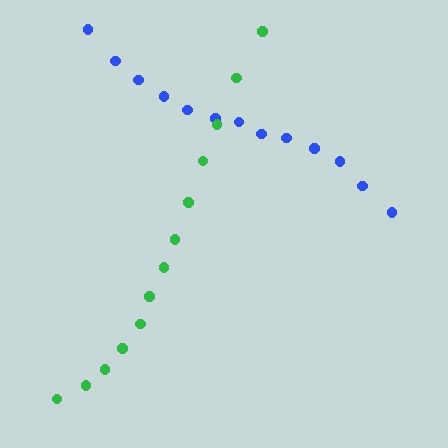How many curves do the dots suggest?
There are 2 distinct paths.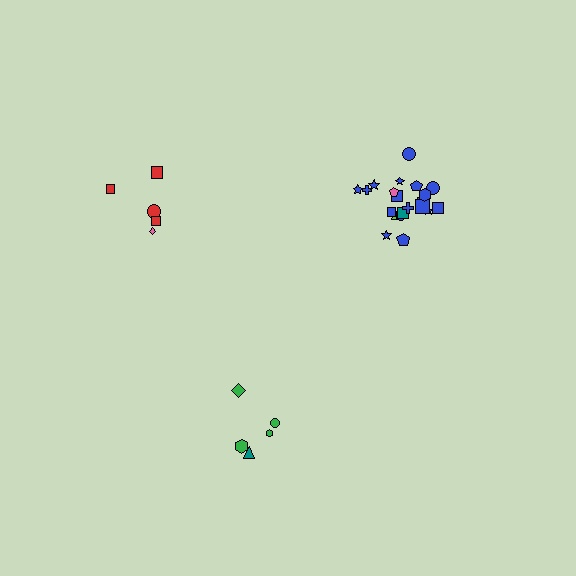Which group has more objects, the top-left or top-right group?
The top-right group.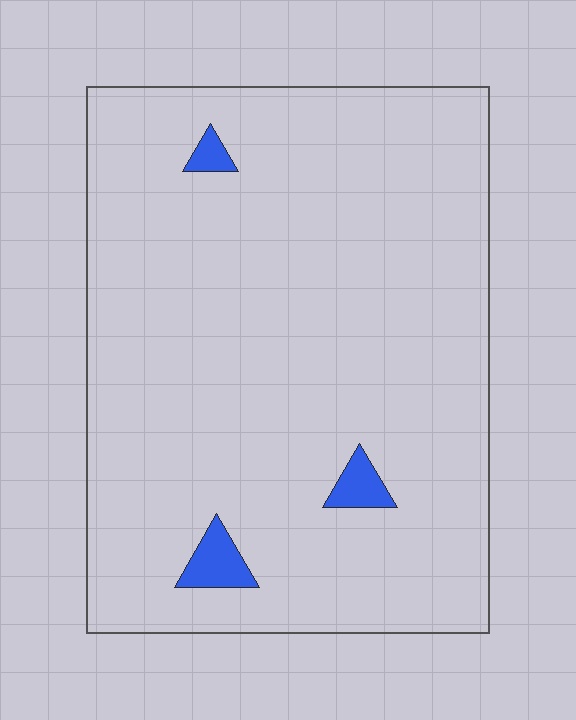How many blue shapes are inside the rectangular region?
3.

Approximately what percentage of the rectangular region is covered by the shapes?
Approximately 5%.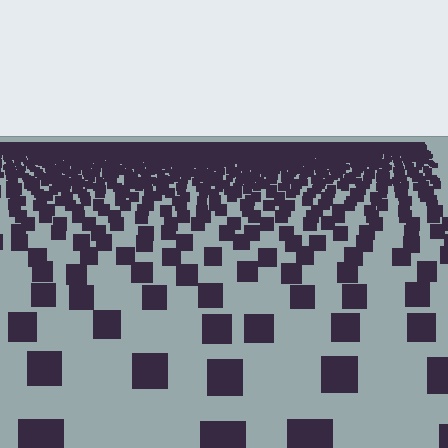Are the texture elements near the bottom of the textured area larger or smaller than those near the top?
Larger. Near the bottom, elements are closer to the viewer and appear at a bigger on-screen size.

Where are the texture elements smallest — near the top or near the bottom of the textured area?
Near the top.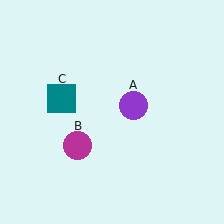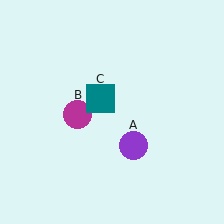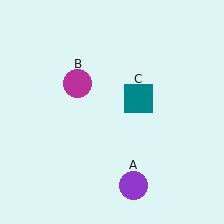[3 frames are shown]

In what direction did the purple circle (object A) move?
The purple circle (object A) moved down.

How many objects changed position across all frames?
3 objects changed position: purple circle (object A), magenta circle (object B), teal square (object C).